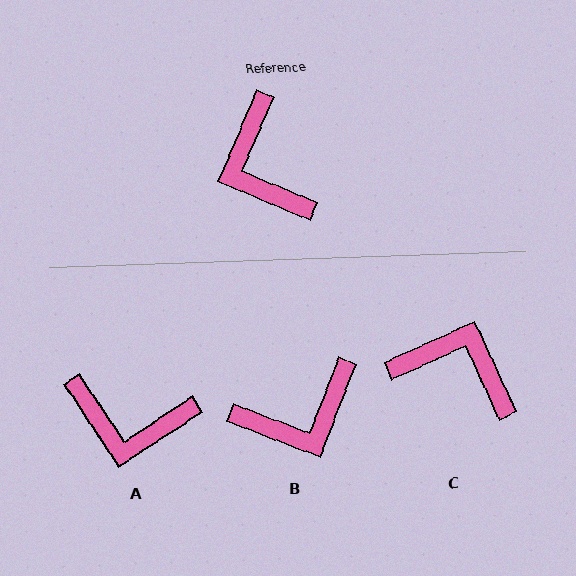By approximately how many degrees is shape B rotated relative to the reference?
Approximately 92 degrees counter-clockwise.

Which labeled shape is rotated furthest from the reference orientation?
C, about 133 degrees away.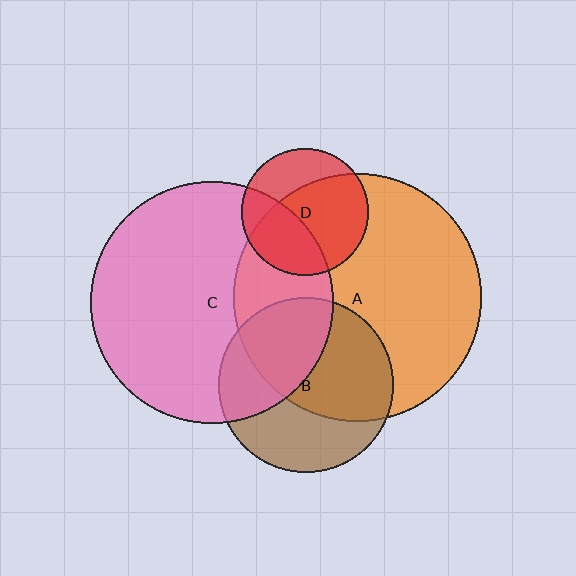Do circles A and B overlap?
Yes.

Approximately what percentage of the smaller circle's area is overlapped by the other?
Approximately 60%.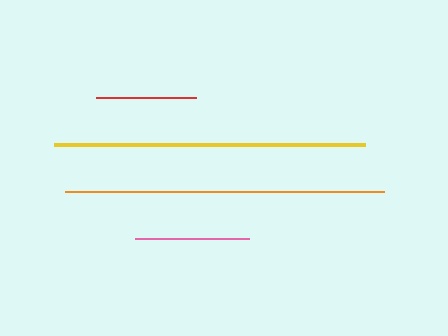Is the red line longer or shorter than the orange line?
The orange line is longer than the red line.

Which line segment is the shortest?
The red line is the shortest at approximately 100 pixels.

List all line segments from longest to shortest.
From longest to shortest: orange, yellow, pink, red.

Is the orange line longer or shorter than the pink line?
The orange line is longer than the pink line.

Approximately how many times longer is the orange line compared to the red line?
The orange line is approximately 3.2 times the length of the red line.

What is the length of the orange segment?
The orange segment is approximately 319 pixels long.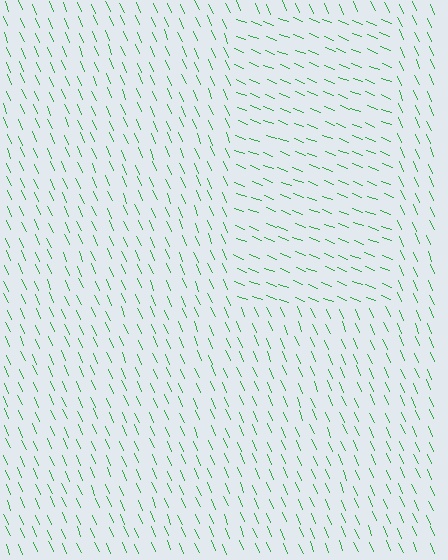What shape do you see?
I see a rectangle.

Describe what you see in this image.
The image is filled with small green line segments. A rectangle region in the image has lines oriented differently from the surrounding lines, creating a visible texture boundary.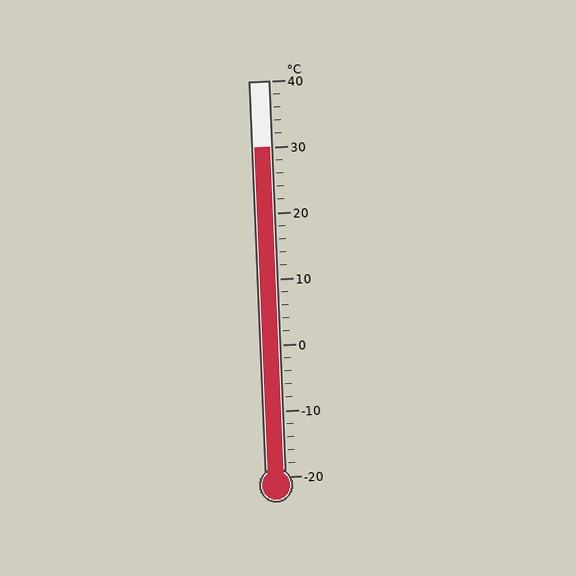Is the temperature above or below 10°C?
The temperature is above 10°C.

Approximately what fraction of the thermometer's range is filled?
The thermometer is filled to approximately 85% of its range.